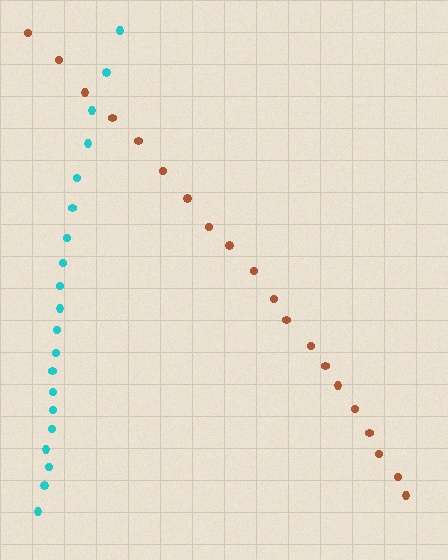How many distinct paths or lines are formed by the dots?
There are 2 distinct paths.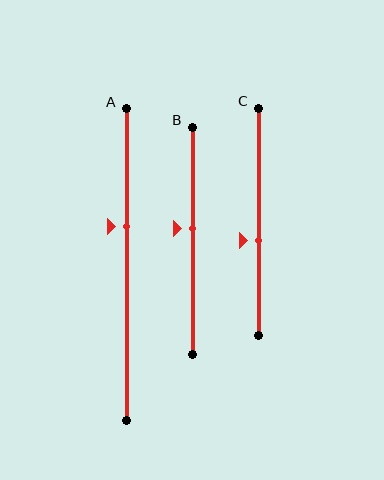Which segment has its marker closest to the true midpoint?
Segment B has its marker closest to the true midpoint.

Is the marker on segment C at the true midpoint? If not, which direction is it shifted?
No, the marker on segment C is shifted downward by about 8% of the segment length.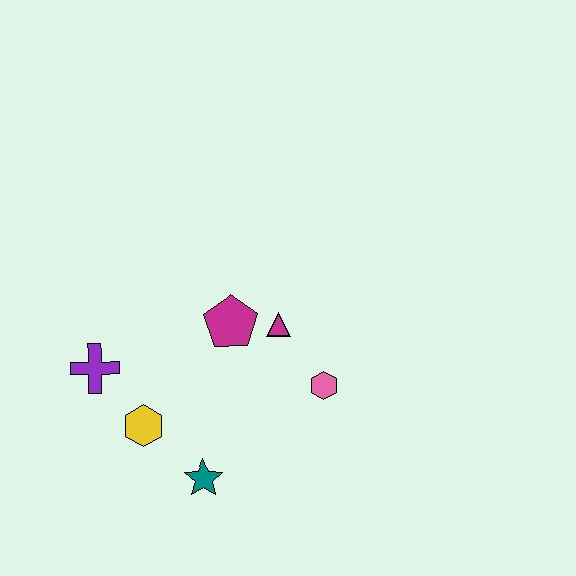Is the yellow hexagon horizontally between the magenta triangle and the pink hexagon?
No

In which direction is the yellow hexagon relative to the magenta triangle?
The yellow hexagon is to the left of the magenta triangle.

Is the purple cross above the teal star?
Yes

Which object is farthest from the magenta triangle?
The purple cross is farthest from the magenta triangle.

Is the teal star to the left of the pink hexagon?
Yes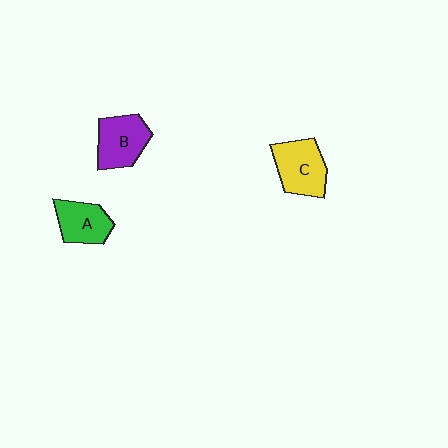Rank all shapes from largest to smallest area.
From largest to smallest: C (yellow), B (purple), A (green).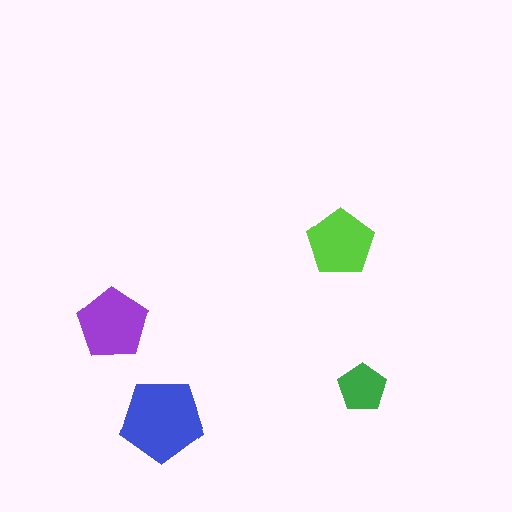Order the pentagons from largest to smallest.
the blue one, the purple one, the lime one, the green one.